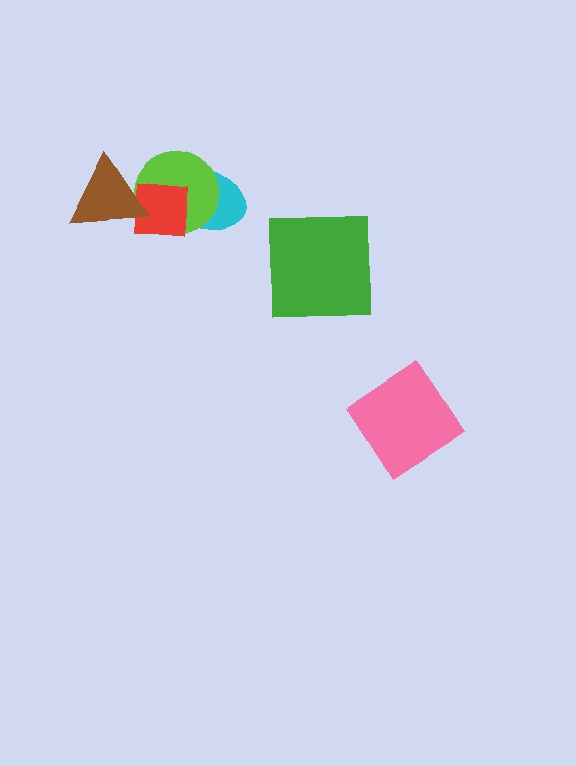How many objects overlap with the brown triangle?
2 objects overlap with the brown triangle.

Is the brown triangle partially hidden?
No, no other shape covers it.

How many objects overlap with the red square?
3 objects overlap with the red square.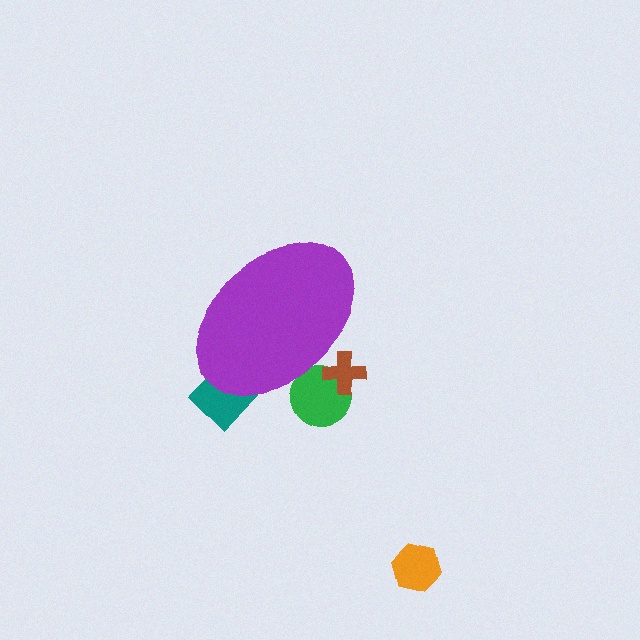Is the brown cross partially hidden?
Yes, the brown cross is partially hidden behind the purple ellipse.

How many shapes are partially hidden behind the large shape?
3 shapes are partially hidden.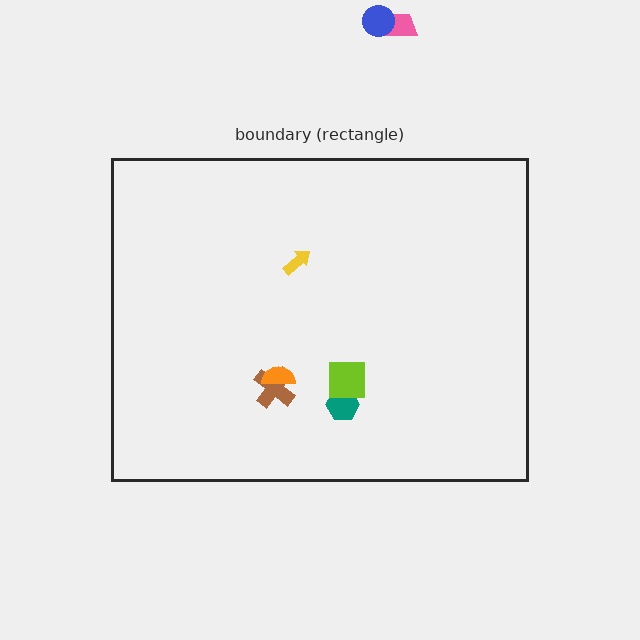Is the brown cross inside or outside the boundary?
Inside.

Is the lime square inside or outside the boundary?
Inside.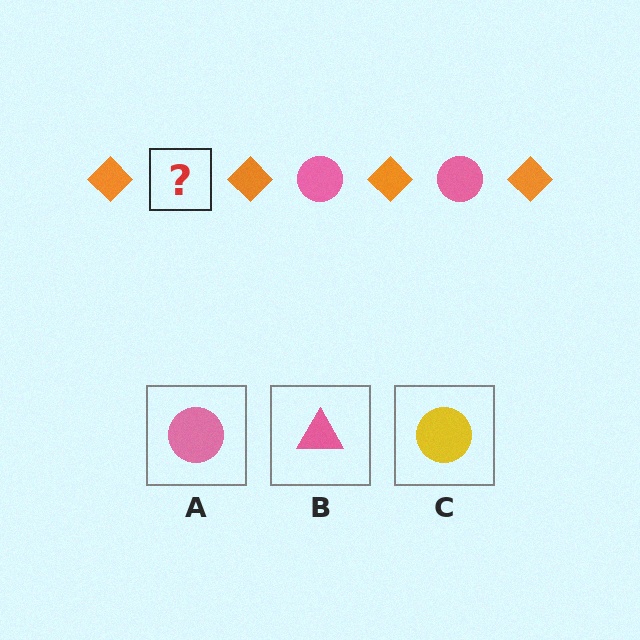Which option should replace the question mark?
Option A.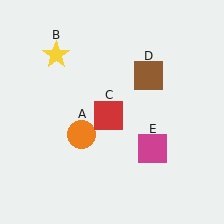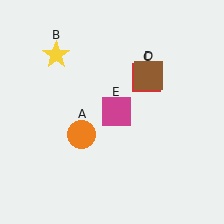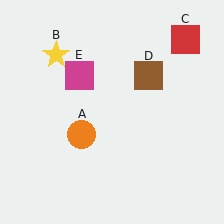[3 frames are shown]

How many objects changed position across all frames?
2 objects changed position: red square (object C), magenta square (object E).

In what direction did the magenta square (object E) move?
The magenta square (object E) moved up and to the left.